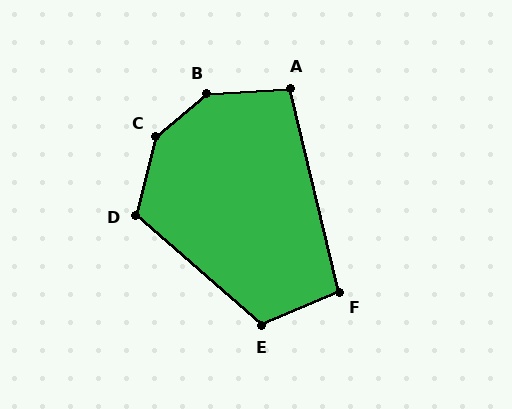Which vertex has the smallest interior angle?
F, at approximately 99 degrees.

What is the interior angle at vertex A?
Approximately 100 degrees (obtuse).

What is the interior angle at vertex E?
Approximately 116 degrees (obtuse).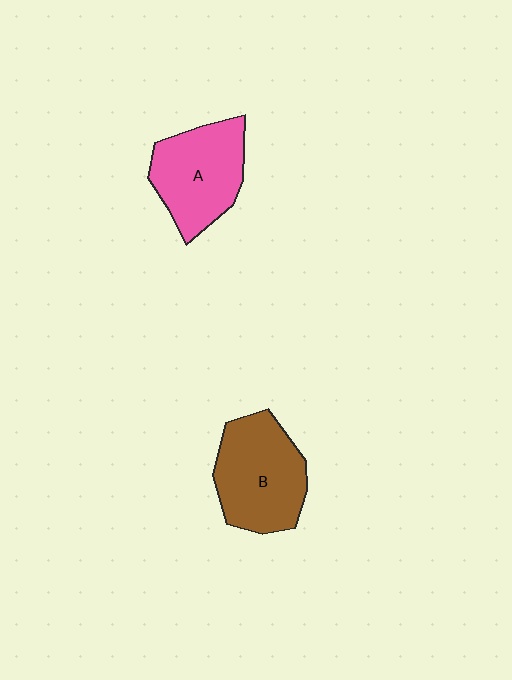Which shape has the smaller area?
Shape A (pink).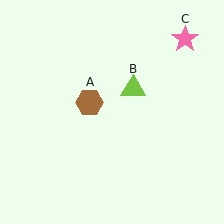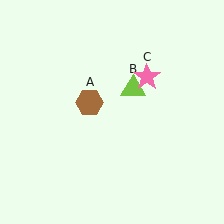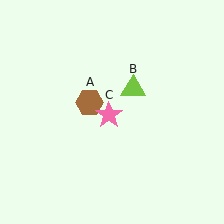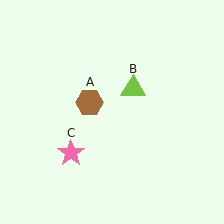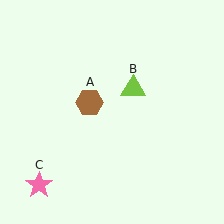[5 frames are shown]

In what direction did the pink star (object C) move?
The pink star (object C) moved down and to the left.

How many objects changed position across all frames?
1 object changed position: pink star (object C).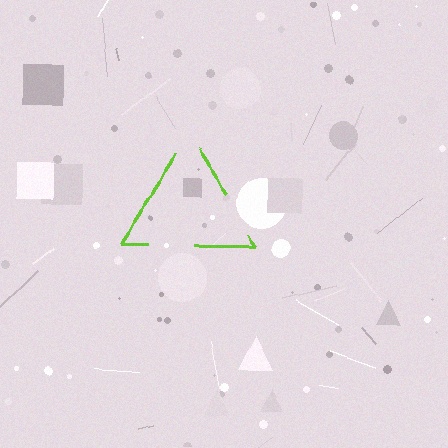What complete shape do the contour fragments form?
The contour fragments form a triangle.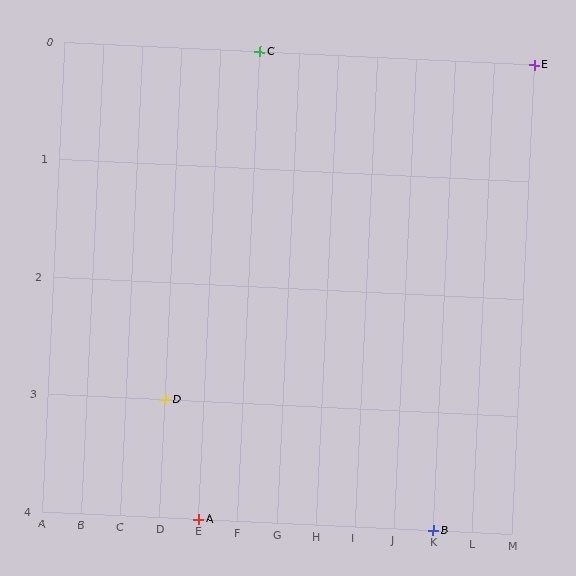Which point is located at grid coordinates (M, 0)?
Point E is at (M, 0).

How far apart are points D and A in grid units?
Points D and A are 1 column and 1 row apart (about 1.4 grid units diagonally).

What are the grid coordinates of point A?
Point A is at grid coordinates (E, 4).